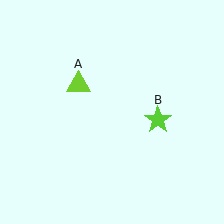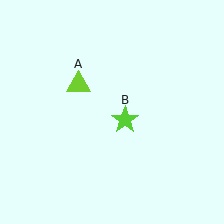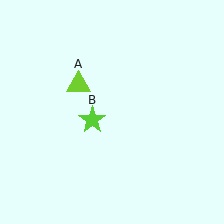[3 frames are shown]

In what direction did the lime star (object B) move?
The lime star (object B) moved left.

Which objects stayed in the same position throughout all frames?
Lime triangle (object A) remained stationary.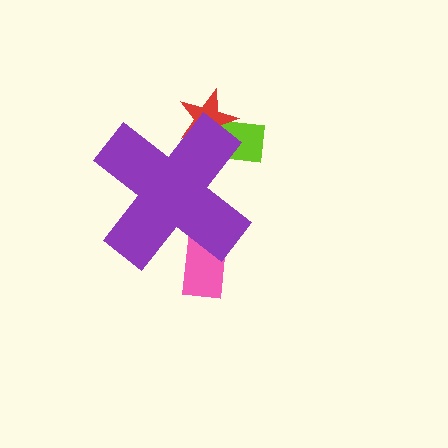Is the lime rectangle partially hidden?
Yes, the lime rectangle is partially hidden behind the purple cross.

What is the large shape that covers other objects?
A purple cross.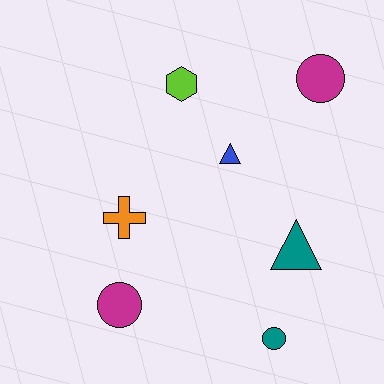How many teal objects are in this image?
There are 2 teal objects.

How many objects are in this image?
There are 7 objects.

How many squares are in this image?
There are no squares.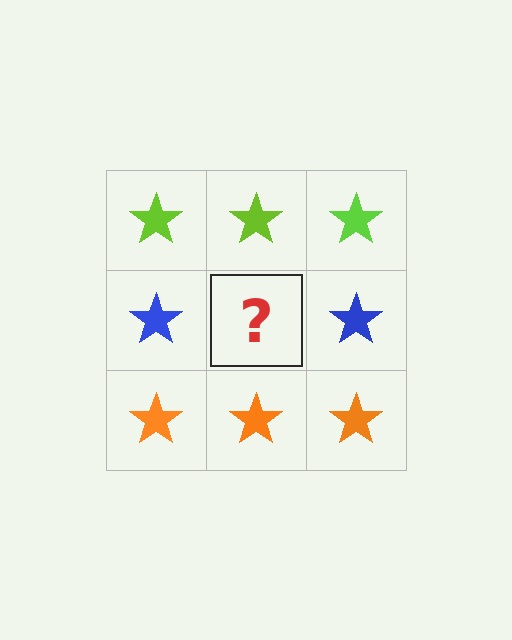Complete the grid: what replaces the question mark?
The question mark should be replaced with a blue star.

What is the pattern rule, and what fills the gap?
The rule is that each row has a consistent color. The gap should be filled with a blue star.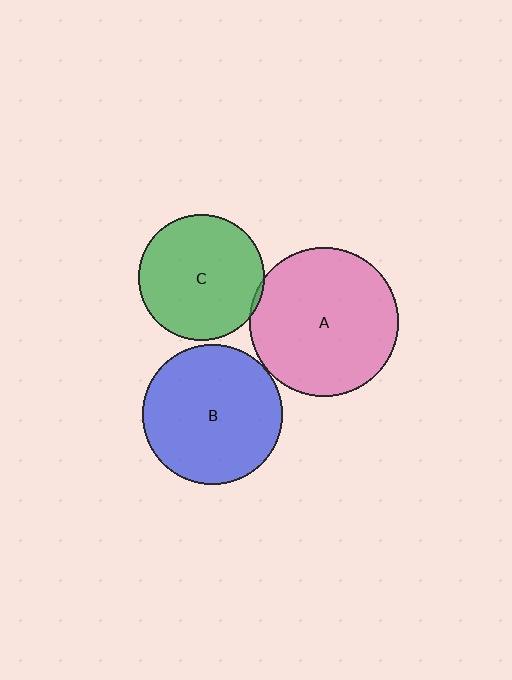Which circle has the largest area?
Circle A (pink).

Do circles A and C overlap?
Yes.